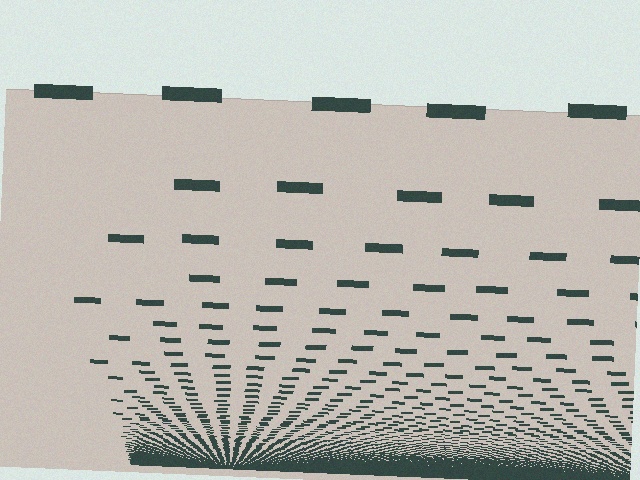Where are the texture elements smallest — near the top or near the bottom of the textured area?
Near the bottom.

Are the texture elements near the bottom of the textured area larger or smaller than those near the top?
Smaller. The gradient is inverted — elements near the bottom are smaller and denser.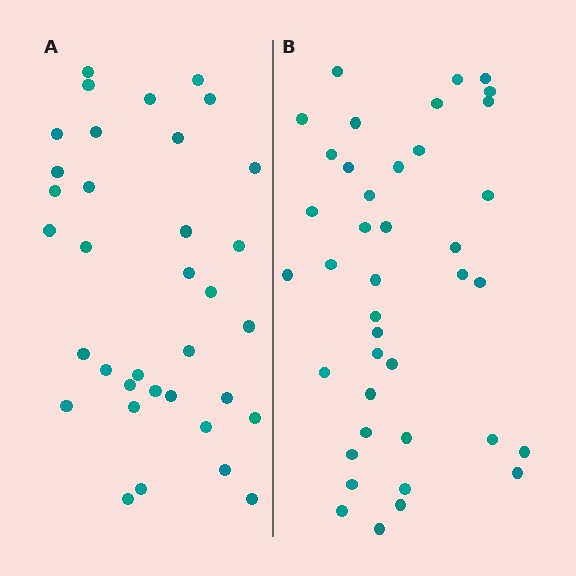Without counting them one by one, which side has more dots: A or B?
Region B (the right region) has more dots.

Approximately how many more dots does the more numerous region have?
Region B has about 5 more dots than region A.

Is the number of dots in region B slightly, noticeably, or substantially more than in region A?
Region B has only slightly more — the two regions are fairly close. The ratio is roughly 1.1 to 1.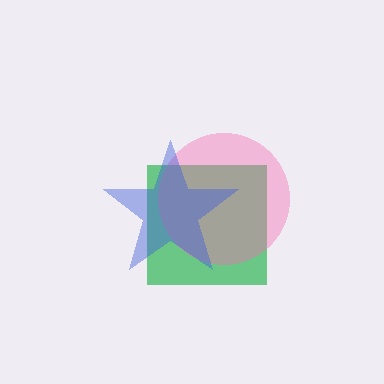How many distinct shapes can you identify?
There are 3 distinct shapes: a green square, a pink circle, a blue star.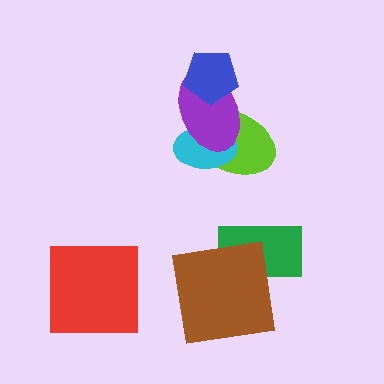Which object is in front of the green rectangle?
The brown square is in front of the green rectangle.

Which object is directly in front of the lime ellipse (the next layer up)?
The cyan ellipse is directly in front of the lime ellipse.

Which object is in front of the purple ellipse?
The blue pentagon is in front of the purple ellipse.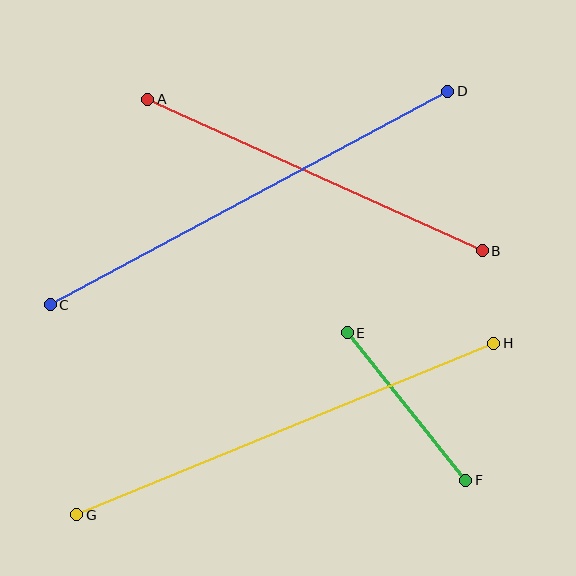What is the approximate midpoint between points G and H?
The midpoint is at approximately (285, 429) pixels.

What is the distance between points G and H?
The distance is approximately 451 pixels.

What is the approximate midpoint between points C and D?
The midpoint is at approximately (249, 198) pixels.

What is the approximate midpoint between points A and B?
The midpoint is at approximately (315, 175) pixels.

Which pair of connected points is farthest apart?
Points C and D are farthest apart.